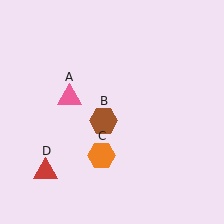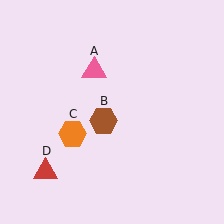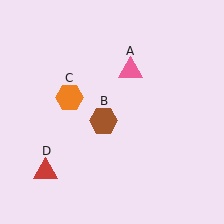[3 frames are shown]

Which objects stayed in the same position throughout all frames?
Brown hexagon (object B) and red triangle (object D) remained stationary.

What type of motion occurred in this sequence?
The pink triangle (object A), orange hexagon (object C) rotated clockwise around the center of the scene.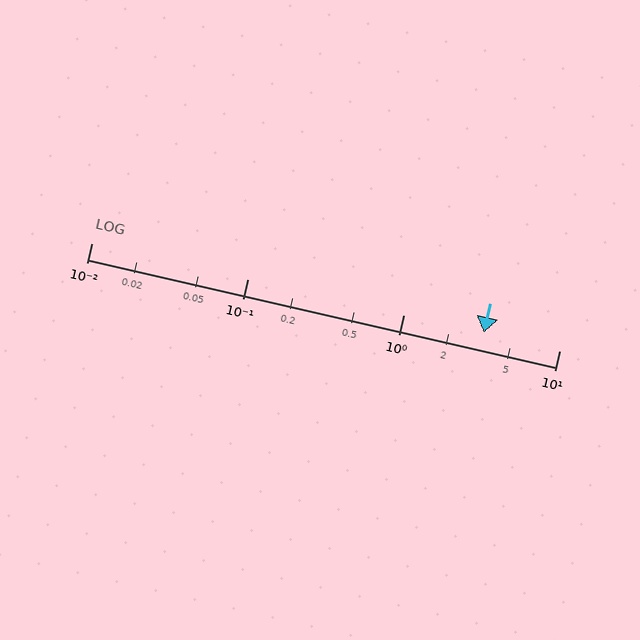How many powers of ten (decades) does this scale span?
The scale spans 3 decades, from 0.01 to 10.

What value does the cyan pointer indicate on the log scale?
The pointer indicates approximately 3.3.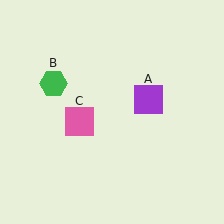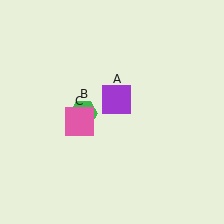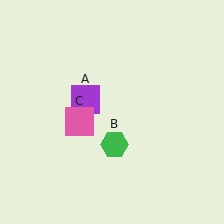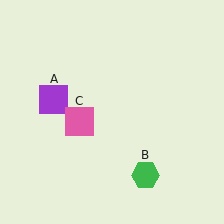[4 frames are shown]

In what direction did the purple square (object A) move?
The purple square (object A) moved left.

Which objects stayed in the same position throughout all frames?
Pink square (object C) remained stationary.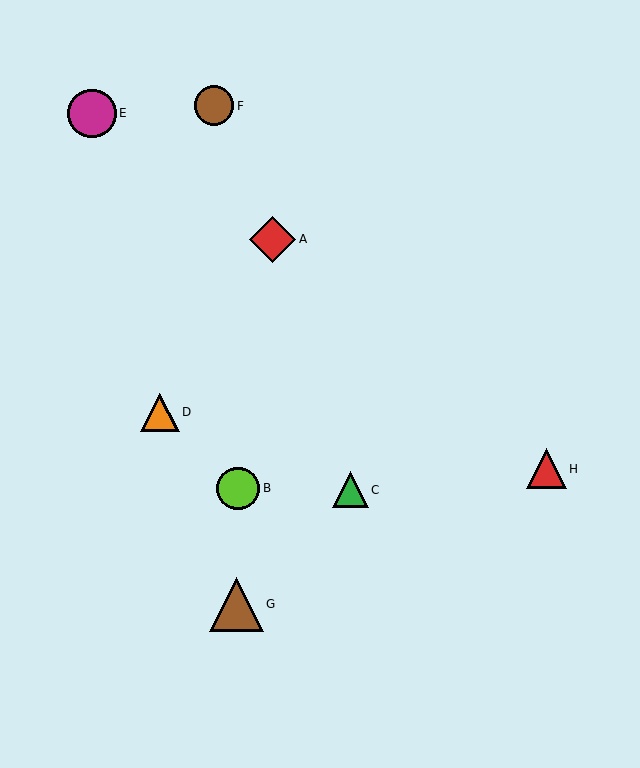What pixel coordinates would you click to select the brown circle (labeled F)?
Click at (214, 106) to select the brown circle F.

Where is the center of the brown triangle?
The center of the brown triangle is at (237, 604).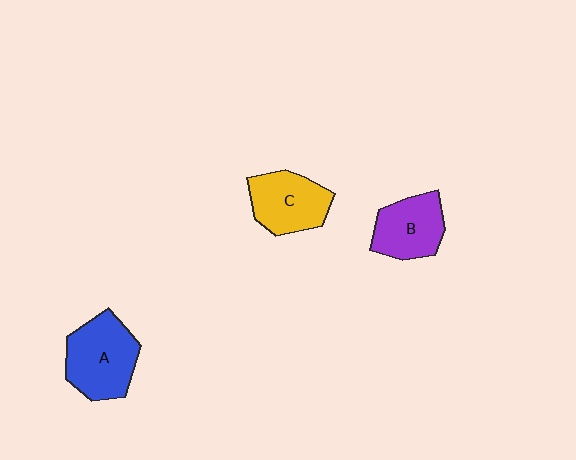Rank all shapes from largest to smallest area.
From largest to smallest: A (blue), C (yellow), B (purple).